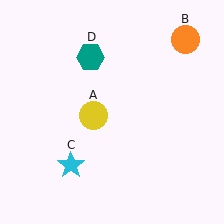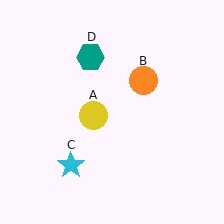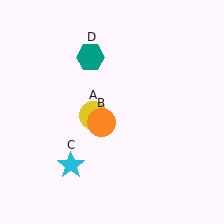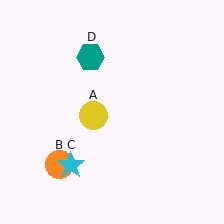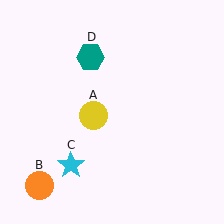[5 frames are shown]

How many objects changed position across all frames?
1 object changed position: orange circle (object B).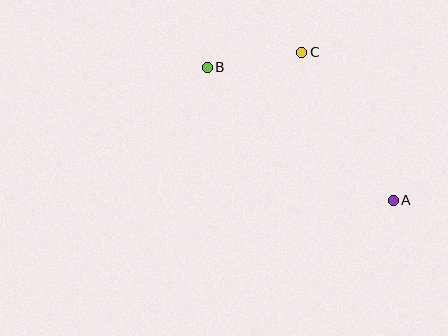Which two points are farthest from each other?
Points A and B are farthest from each other.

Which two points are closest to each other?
Points B and C are closest to each other.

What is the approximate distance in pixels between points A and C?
The distance between A and C is approximately 174 pixels.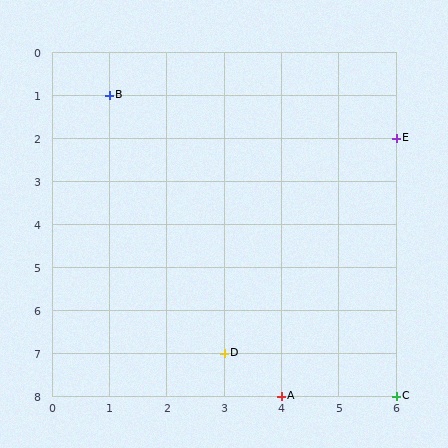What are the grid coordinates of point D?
Point D is at grid coordinates (3, 7).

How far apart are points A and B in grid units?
Points A and B are 3 columns and 7 rows apart (about 7.6 grid units diagonally).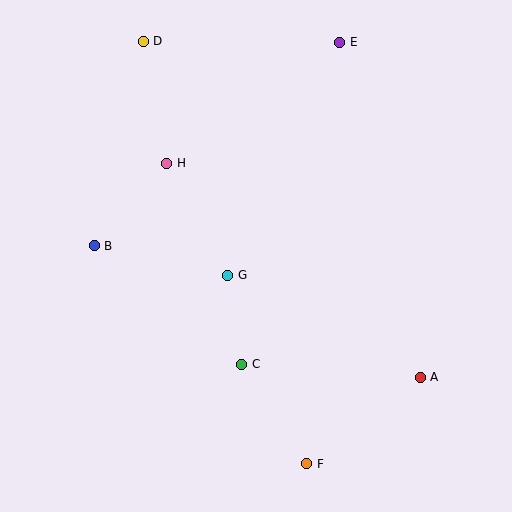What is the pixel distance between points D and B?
The distance between D and B is 211 pixels.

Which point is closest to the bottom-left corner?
Point B is closest to the bottom-left corner.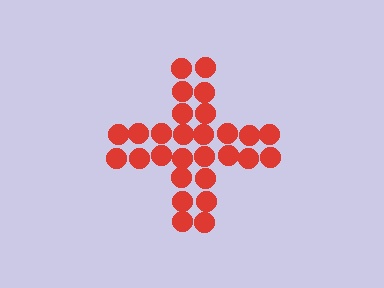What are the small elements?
The small elements are circles.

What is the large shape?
The large shape is a cross.